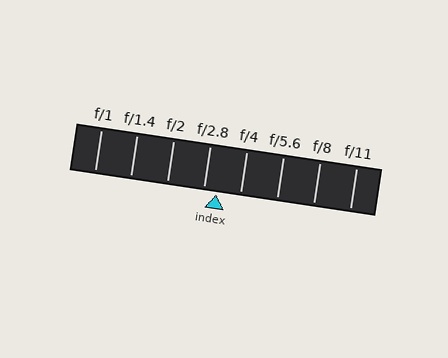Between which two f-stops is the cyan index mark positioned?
The index mark is between f/2.8 and f/4.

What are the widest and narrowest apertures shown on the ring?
The widest aperture shown is f/1 and the narrowest is f/11.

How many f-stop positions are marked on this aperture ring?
There are 8 f-stop positions marked.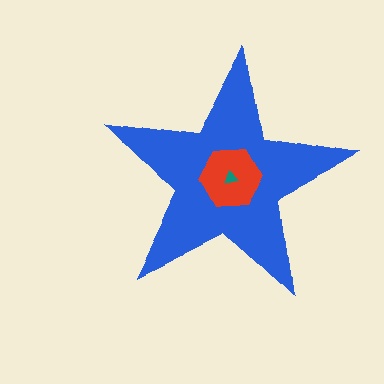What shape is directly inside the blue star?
The red hexagon.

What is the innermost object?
The teal triangle.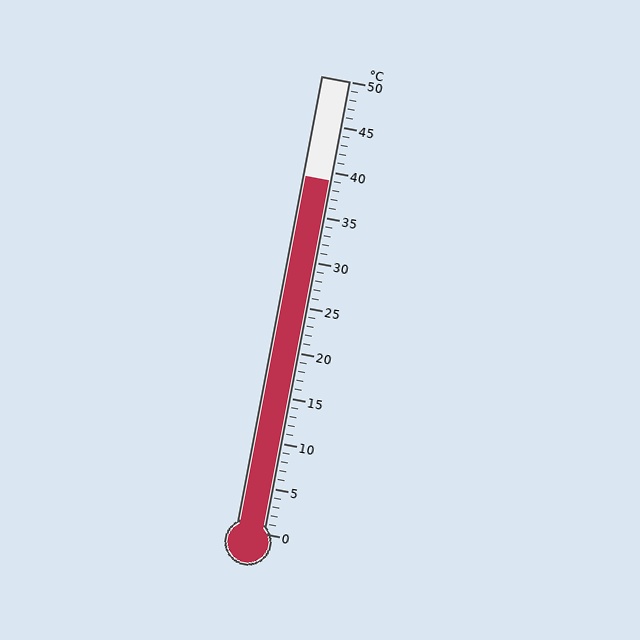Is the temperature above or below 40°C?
The temperature is below 40°C.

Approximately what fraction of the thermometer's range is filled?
The thermometer is filled to approximately 80% of its range.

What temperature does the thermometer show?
The thermometer shows approximately 39°C.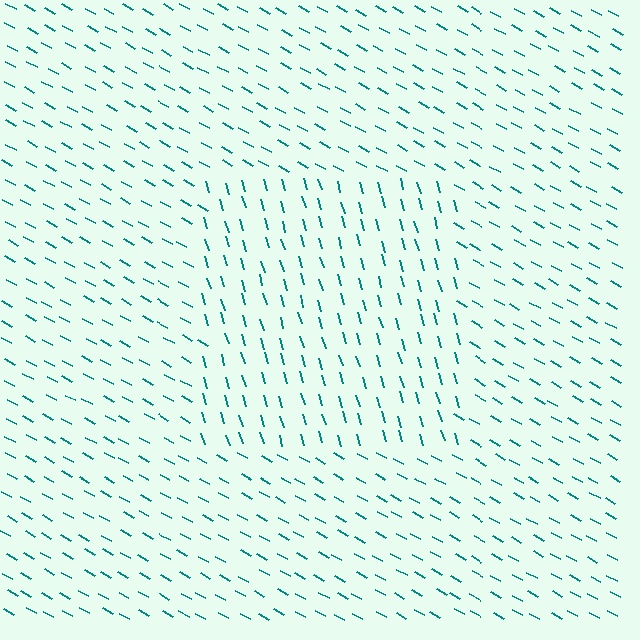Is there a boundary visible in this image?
Yes, there is a texture boundary formed by a change in line orientation.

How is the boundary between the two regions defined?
The boundary is defined purely by a change in line orientation (approximately 45 degrees difference). All lines are the same color and thickness.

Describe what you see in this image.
The image is filled with small teal line segments. A rectangle region in the image has lines oriented differently from the surrounding lines, creating a visible texture boundary.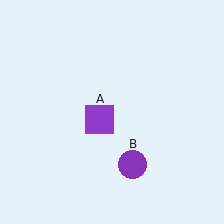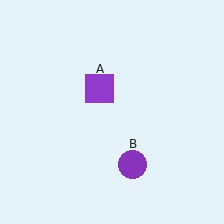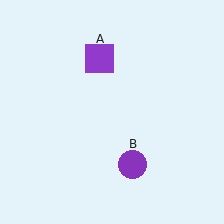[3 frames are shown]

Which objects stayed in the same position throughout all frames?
Purple circle (object B) remained stationary.